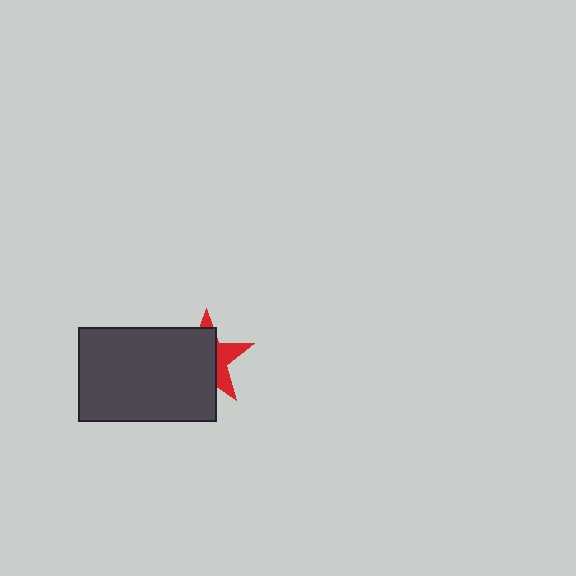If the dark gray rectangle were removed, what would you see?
You would see the complete red star.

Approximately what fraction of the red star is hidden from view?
Roughly 66% of the red star is hidden behind the dark gray rectangle.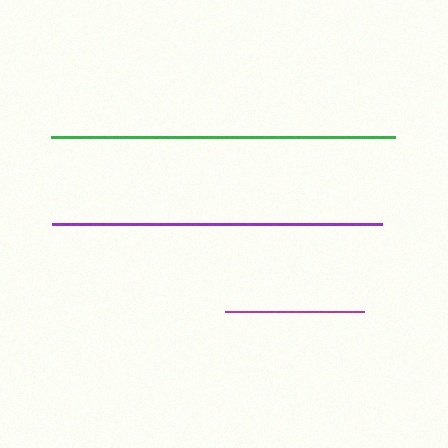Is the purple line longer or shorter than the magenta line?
The purple line is longer than the magenta line.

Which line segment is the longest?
The green line is the longest at approximately 344 pixels.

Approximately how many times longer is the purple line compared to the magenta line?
The purple line is approximately 2.4 times the length of the magenta line.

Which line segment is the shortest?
The magenta line is the shortest at approximately 139 pixels.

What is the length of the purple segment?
The purple segment is approximately 330 pixels long.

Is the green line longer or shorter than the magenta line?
The green line is longer than the magenta line.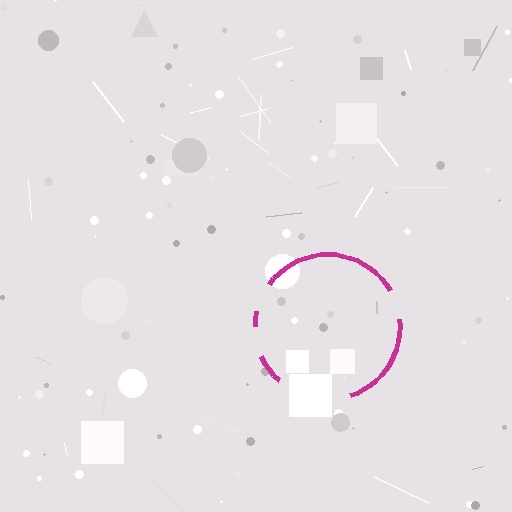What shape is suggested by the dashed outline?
The dashed outline suggests a circle.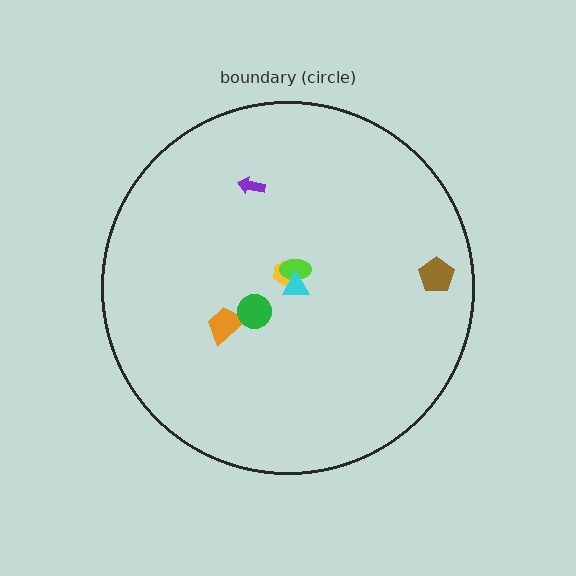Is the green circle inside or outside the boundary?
Inside.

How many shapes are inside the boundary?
7 inside, 0 outside.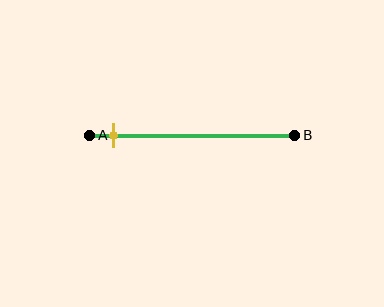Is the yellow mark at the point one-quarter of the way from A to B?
No, the mark is at about 10% from A, not at the 25% one-quarter point.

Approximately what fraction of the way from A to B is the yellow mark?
The yellow mark is approximately 10% of the way from A to B.